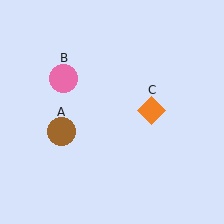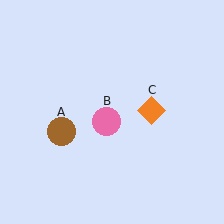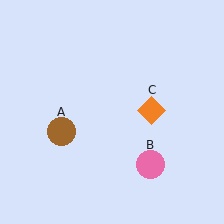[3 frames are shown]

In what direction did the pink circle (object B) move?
The pink circle (object B) moved down and to the right.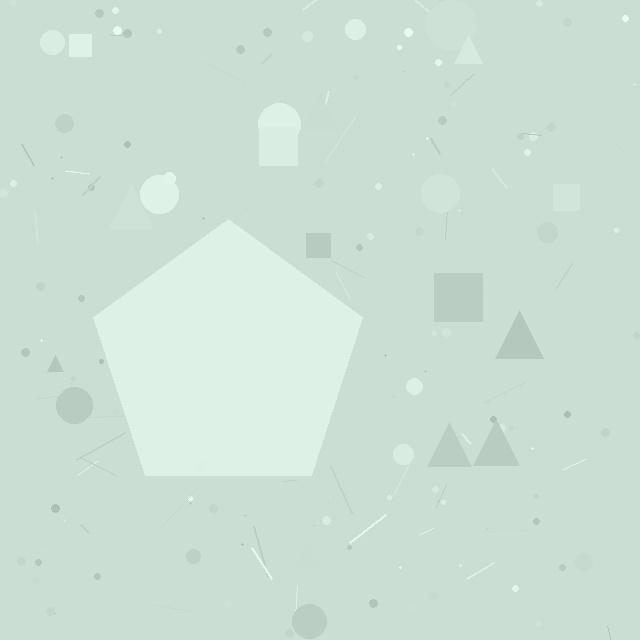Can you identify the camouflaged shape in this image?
The camouflaged shape is a pentagon.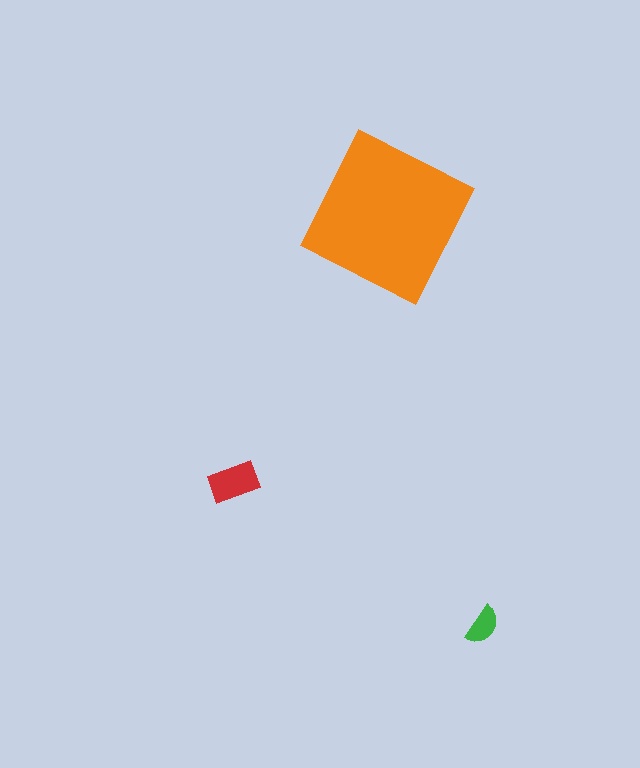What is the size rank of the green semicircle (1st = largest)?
3rd.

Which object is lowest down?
The green semicircle is bottommost.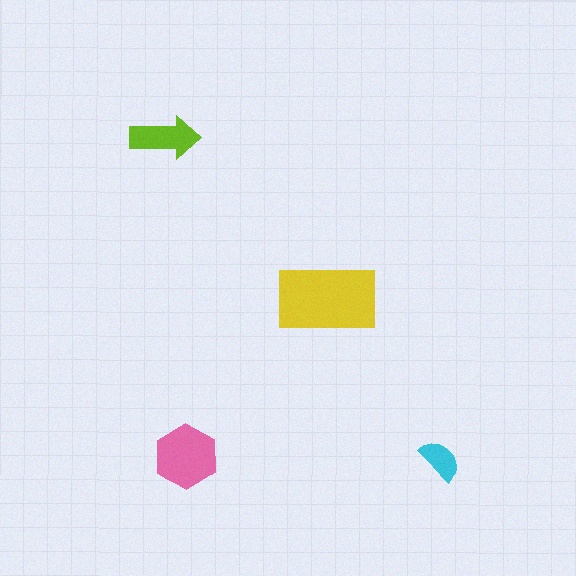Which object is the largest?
The yellow rectangle.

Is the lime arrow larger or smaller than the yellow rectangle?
Smaller.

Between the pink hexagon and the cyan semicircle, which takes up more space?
The pink hexagon.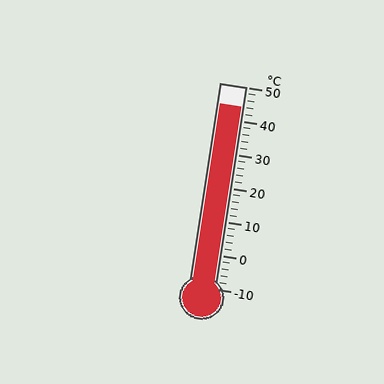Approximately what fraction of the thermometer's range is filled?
The thermometer is filled to approximately 90% of its range.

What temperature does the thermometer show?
The thermometer shows approximately 44°C.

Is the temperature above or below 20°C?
The temperature is above 20°C.